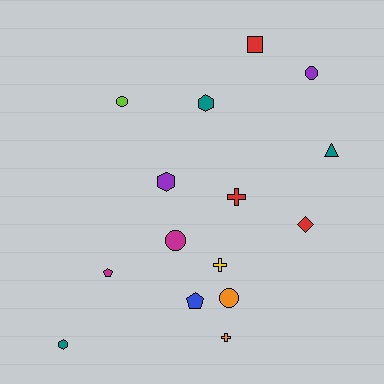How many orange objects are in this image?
There are 2 orange objects.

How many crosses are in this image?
There are 3 crosses.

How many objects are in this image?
There are 15 objects.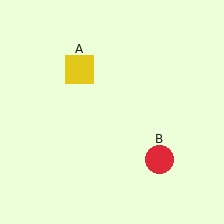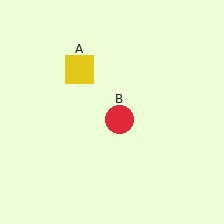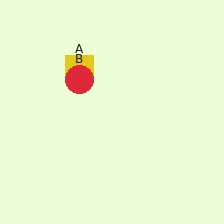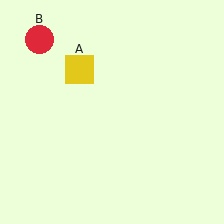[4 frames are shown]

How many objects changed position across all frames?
1 object changed position: red circle (object B).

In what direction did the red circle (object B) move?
The red circle (object B) moved up and to the left.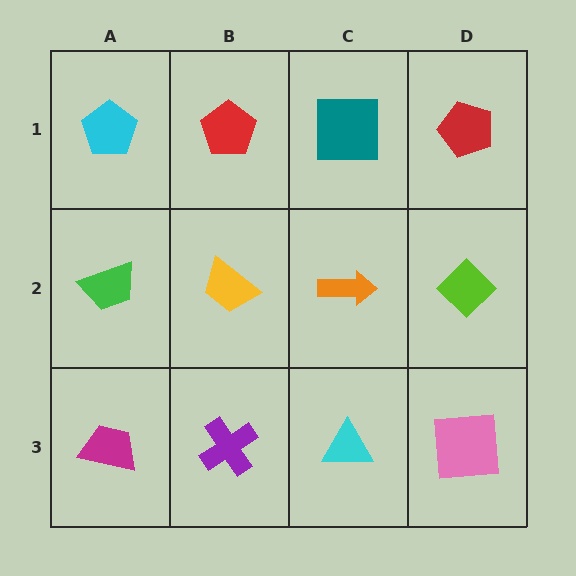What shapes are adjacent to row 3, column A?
A green trapezoid (row 2, column A), a purple cross (row 3, column B).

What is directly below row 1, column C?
An orange arrow.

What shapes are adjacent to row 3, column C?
An orange arrow (row 2, column C), a purple cross (row 3, column B), a pink square (row 3, column D).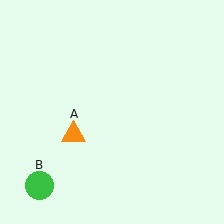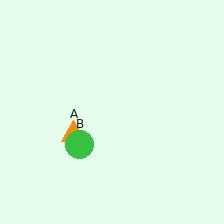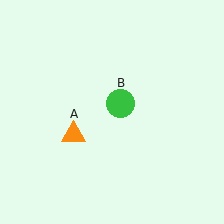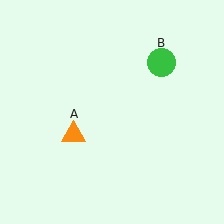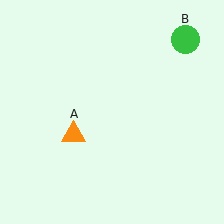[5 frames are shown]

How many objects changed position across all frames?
1 object changed position: green circle (object B).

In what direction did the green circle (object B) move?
The green circle (object B) moved up and to the right.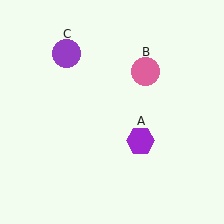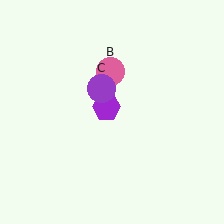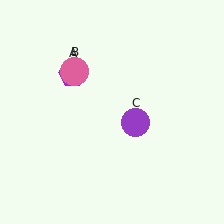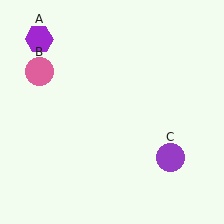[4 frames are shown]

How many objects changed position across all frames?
3 objects changed position: purple hexagon (object A), pink circle (object B), purple circle (object C).